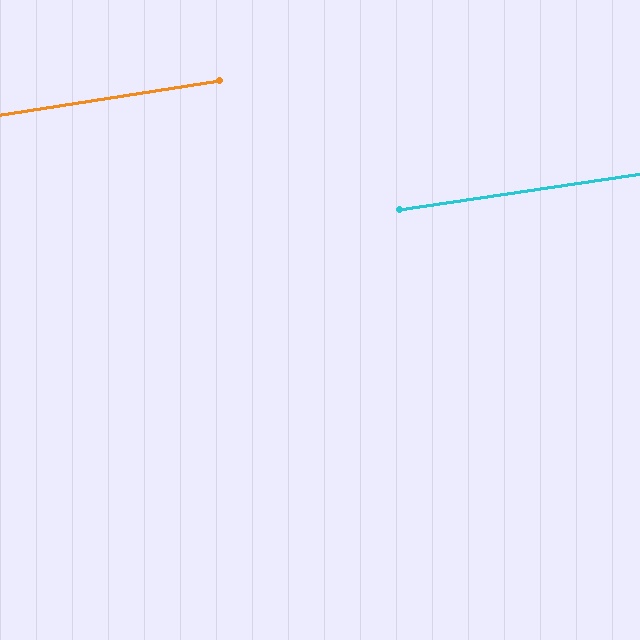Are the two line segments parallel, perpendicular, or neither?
Parallel — their directions differ by only 0.1°.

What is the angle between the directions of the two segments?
Approximately 0 degrees.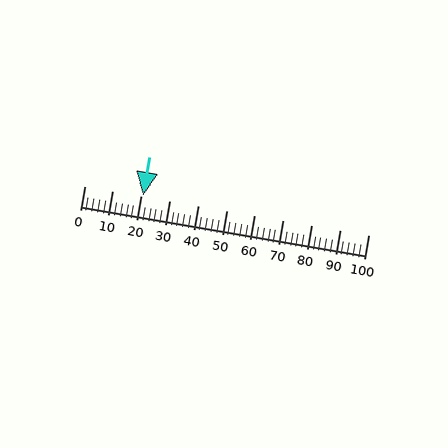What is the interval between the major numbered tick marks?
The major tick marks are spaced 10 units apart.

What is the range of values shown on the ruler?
The ruler shows values from 0 to 100.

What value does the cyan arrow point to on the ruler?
The cyan arrow points to approximately 21.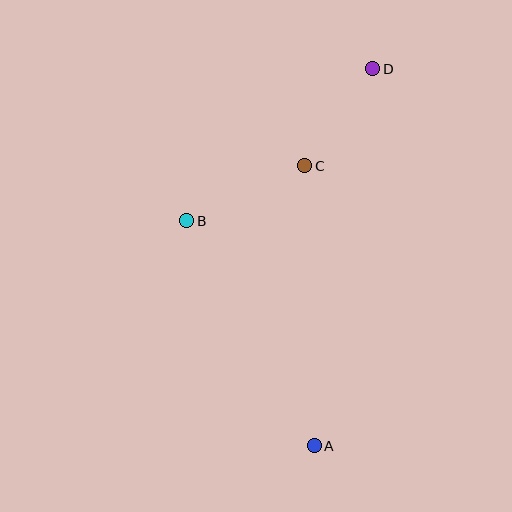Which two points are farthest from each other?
Points A and D are farthest from each other.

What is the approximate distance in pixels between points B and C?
The distance between B and C is approximately 130 pixels.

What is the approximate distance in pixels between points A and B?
The distance between A and B is approximately 259 pixels.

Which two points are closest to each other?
Points C and D are closest to each other.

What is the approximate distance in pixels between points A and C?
The distance between A and C is approximately 280 pixels.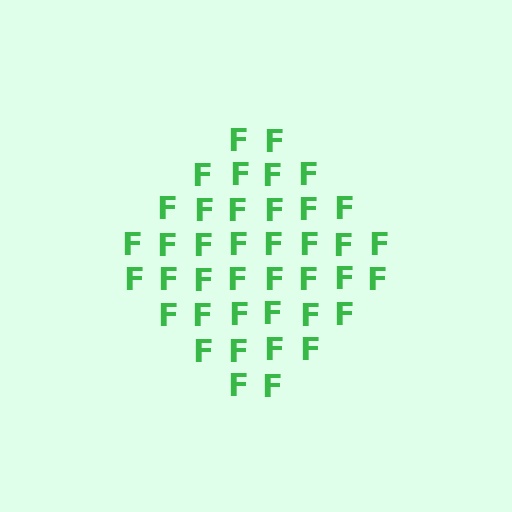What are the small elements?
The small elements are letter F's.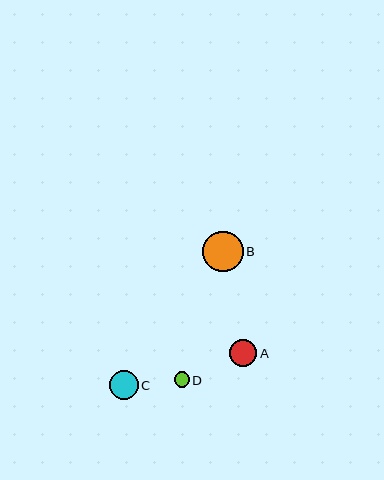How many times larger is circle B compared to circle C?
Circle B is approximately 1.4 times the size of circle C.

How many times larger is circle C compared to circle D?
Circle C is approximately 1.9 times the size of circle D.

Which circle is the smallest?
Circle D is the smallest with a size of approximately 15 pixels.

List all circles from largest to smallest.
From largest to smallest: B, C, A, D.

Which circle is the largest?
Circle B is the largest with a size of approximately 41 pixels.